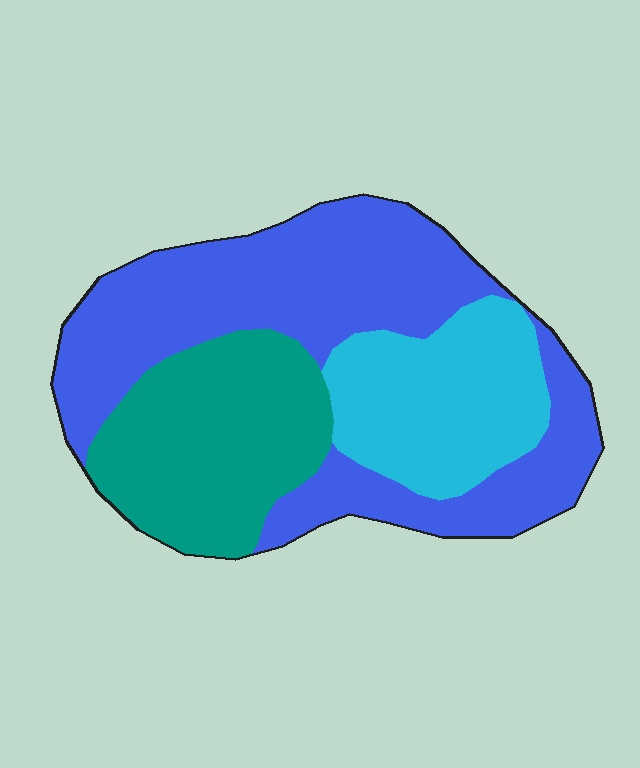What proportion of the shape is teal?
Teal takes up about one quarter (1/4) of the shape.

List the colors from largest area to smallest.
From largest to smallest: blue, teal, cyan.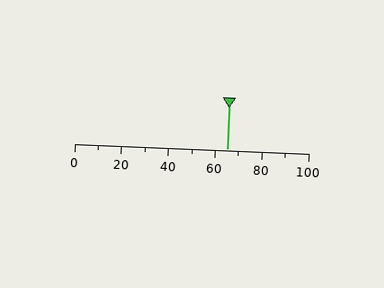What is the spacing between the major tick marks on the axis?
The major ticks are spaced 20 apart.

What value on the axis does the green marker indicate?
The marker indicates approximately 65.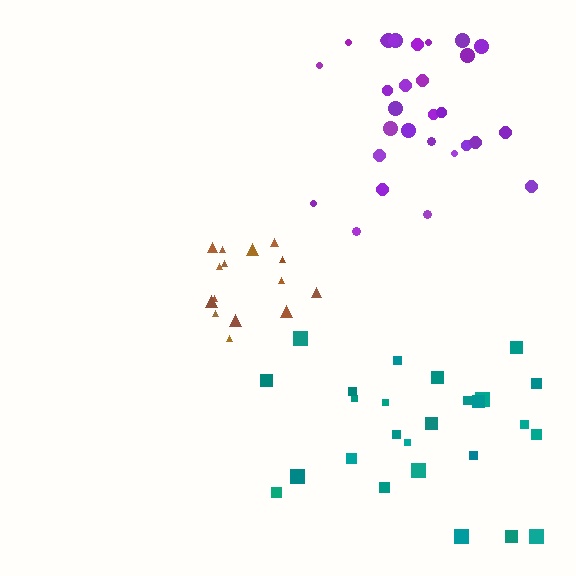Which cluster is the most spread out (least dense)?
Teal.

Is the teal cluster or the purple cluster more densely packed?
Purple.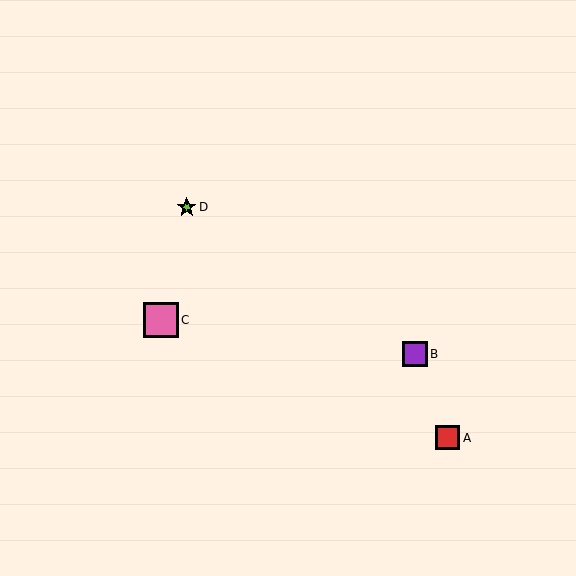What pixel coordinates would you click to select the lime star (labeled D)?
Click at (187, 207) to select the lime star D.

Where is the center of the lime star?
The center of the lime star is at (187, 207).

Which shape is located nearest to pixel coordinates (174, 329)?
The pink square (labeled C) at (161, 320) is nearest to that location.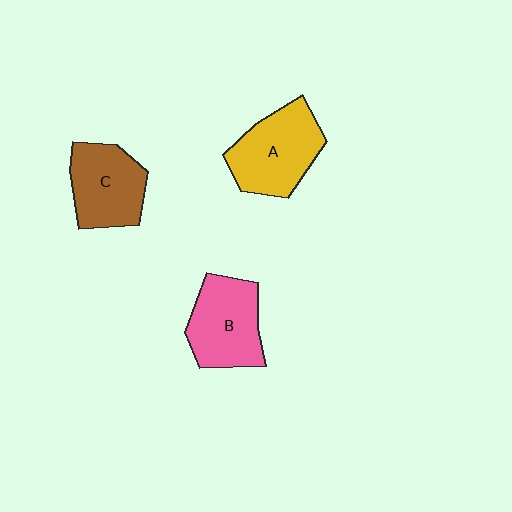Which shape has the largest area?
Shape A (yellow).